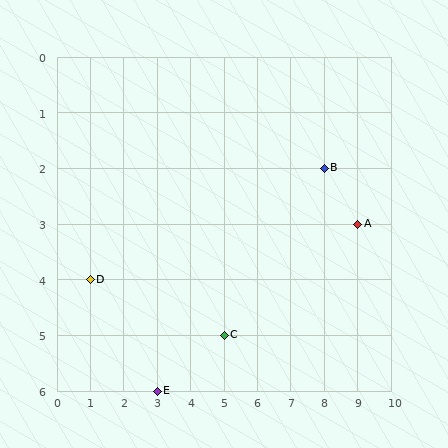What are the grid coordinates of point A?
Point A is at grid coordinates (9, 3).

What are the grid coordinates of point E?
Point E is at grid coordinates (3, 6).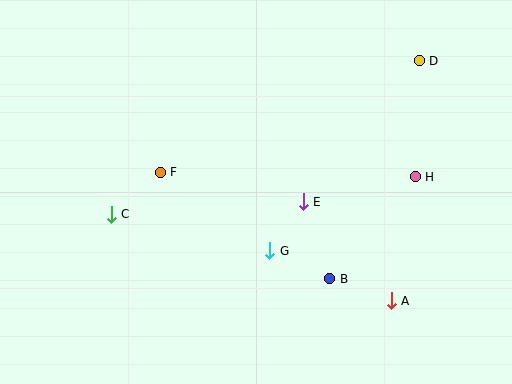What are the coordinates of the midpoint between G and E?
The midpoint between G and E is at (287, 226).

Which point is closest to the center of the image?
Point E at (303, 202) is closest to the center.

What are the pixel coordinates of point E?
Point E is at (303, 202).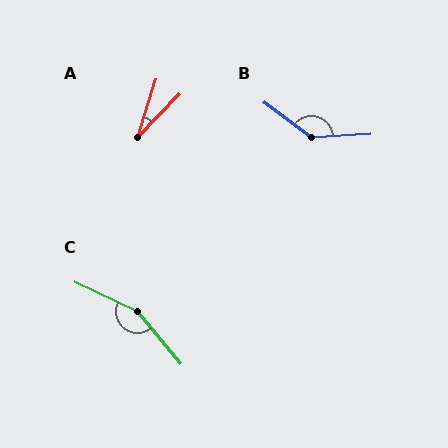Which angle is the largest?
C, at approximately 155 degrees.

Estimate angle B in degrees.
Approximately 141 degrees.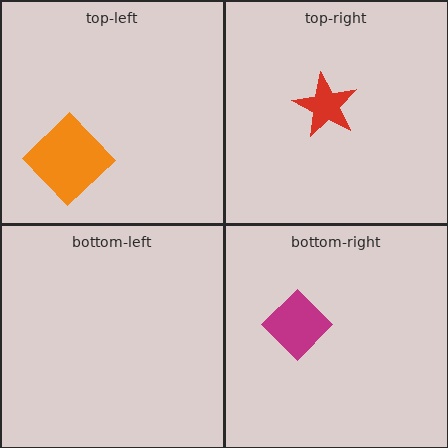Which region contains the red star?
The top-right region.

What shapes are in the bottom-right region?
The magenta diamond.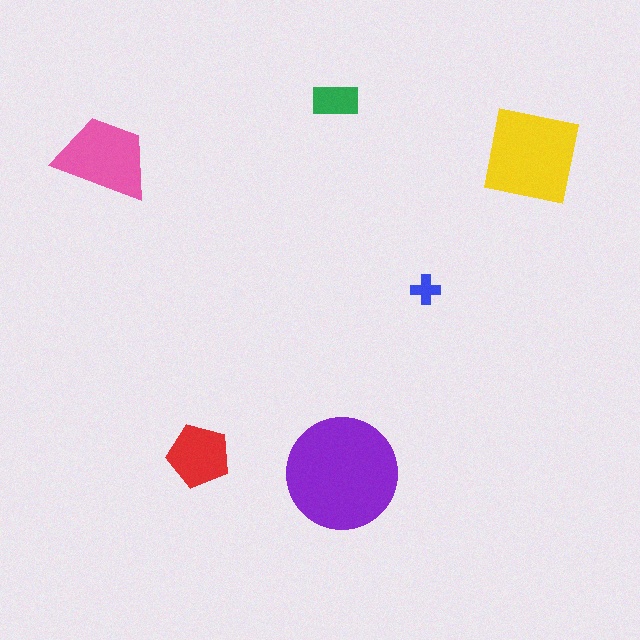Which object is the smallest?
The blue cross.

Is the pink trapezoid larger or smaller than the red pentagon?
Larger.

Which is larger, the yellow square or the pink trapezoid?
The yellow square.